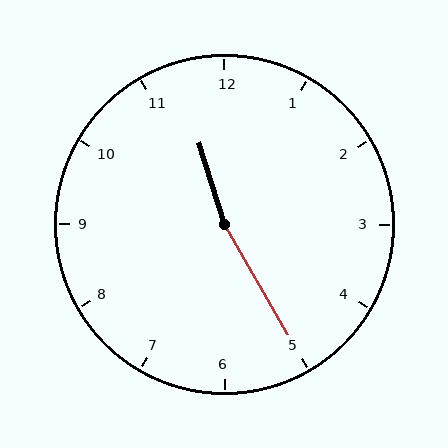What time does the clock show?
11:25.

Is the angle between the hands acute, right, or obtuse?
It is obtuse.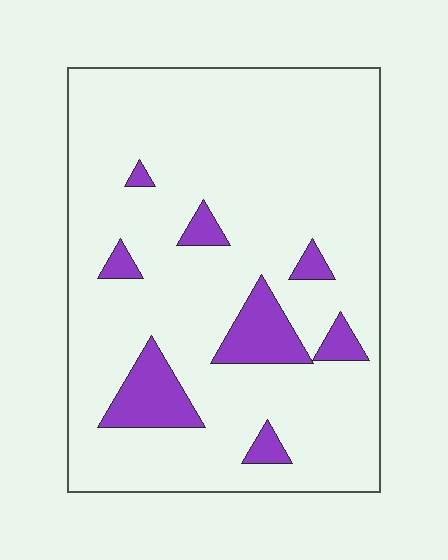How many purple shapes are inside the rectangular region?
8.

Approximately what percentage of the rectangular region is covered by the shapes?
Approximately 10%.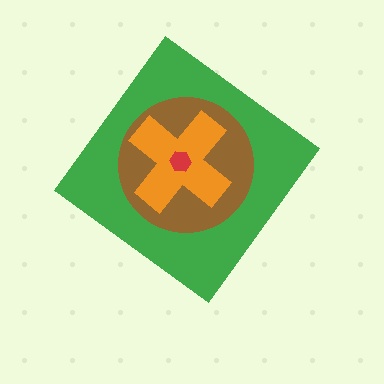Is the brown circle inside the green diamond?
Yes.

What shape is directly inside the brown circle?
The orange cross.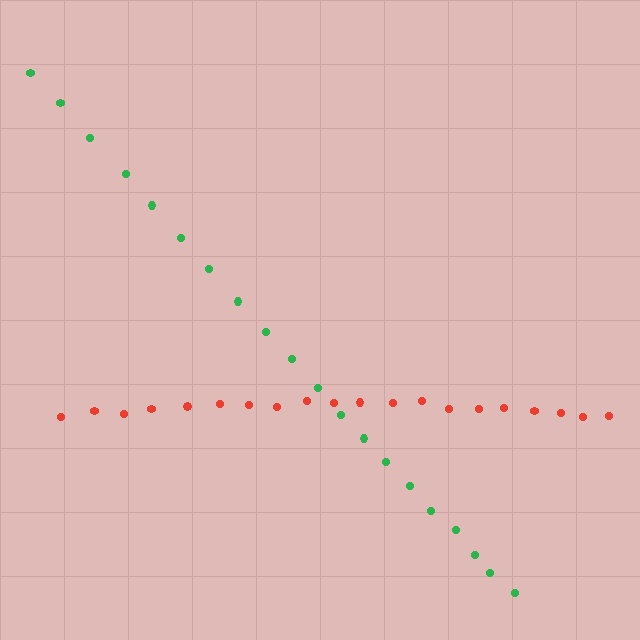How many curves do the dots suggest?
There are 2 distinct paths.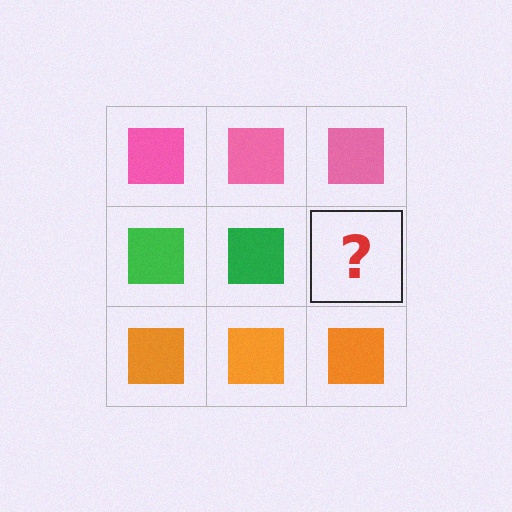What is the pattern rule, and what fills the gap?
The rule is that each row has a consistent color. The gap should be filled with a green square.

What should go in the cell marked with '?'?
The missing cell should contain a green square.